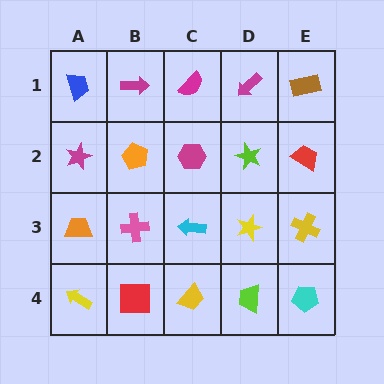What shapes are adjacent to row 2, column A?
A blue trapezoid (row 1, column A), an orange trapezoid (row 3, column A), an orange pentagon (row 2, column B).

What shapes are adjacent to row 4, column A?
An orange trapezoid (row 3, column A), a red square (row 4, column B).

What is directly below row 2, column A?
An orange trapezoid.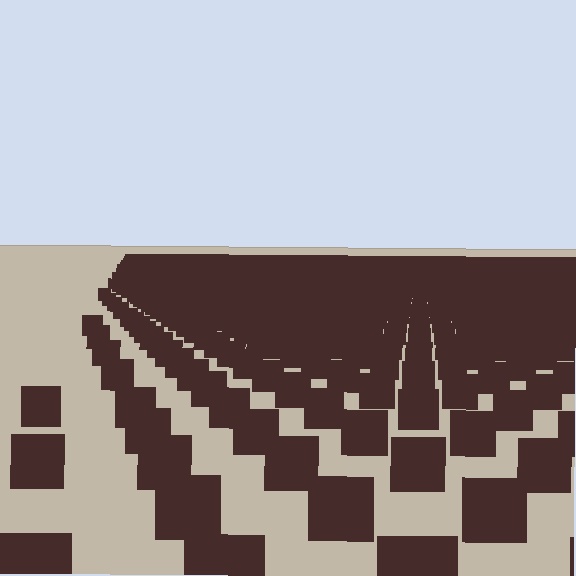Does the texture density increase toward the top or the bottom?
Density increases toward the top.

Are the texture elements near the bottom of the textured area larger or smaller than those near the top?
Larger. Near the bottom, elements are closer to the viewer and appear at a bigger on-screen size.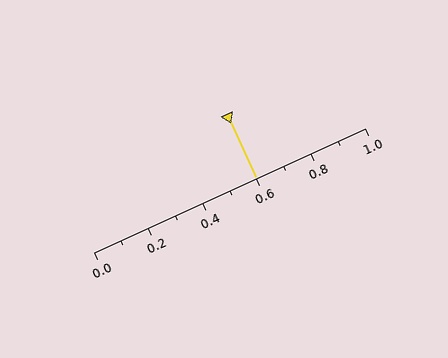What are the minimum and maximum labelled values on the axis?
The axis runs from 0.0 to 1.0.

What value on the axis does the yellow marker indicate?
The marker indicates approximately 0.6.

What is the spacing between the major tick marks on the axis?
The major ticks are spaced 0.2 apart.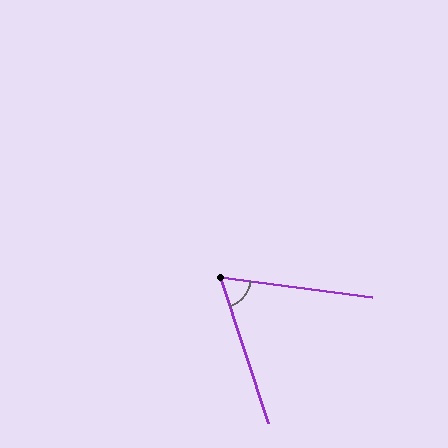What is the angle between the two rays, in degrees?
Approximately 64 degrees.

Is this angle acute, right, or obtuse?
It is acute.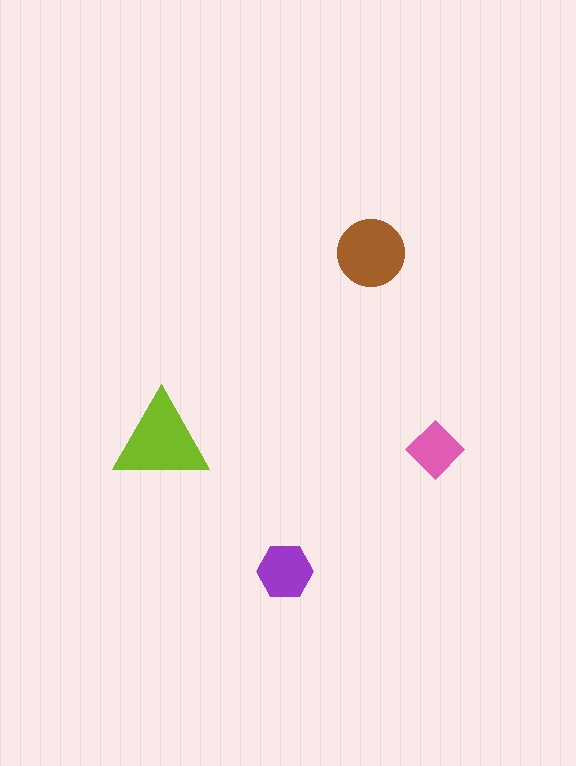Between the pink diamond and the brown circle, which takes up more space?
The brown circle.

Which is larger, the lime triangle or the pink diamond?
The lime triangle.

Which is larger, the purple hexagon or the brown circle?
The brown circle.